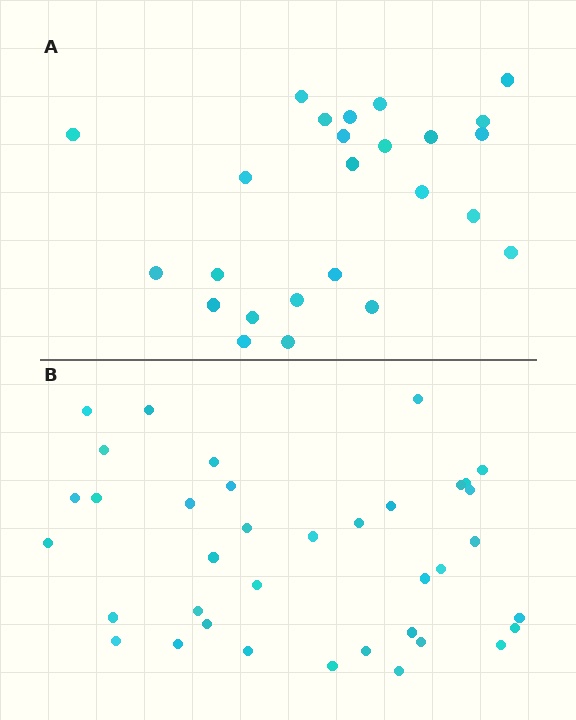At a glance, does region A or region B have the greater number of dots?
Region B (the bottom region) has more dots.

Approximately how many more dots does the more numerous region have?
Region B has roughly 12 or so more dots than region A.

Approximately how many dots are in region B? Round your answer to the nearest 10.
About 40 dots. (The exact count is 37, which rounds to 40.)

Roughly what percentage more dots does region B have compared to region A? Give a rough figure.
About 50% more.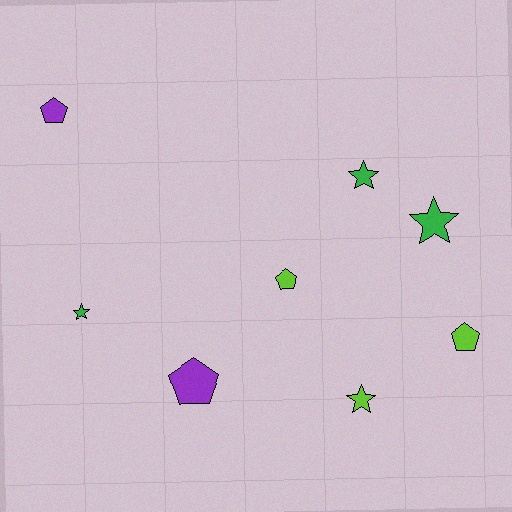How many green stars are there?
There are 3 green stars.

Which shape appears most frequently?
Star, with 4 objects.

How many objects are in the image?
There are 8 objects.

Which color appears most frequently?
Lime, with 3 objects.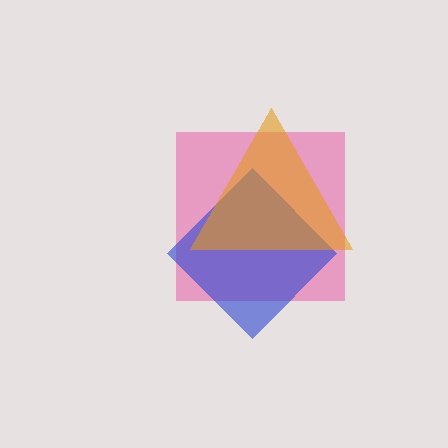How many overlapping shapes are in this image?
There are 3 overlapping shapes in the image.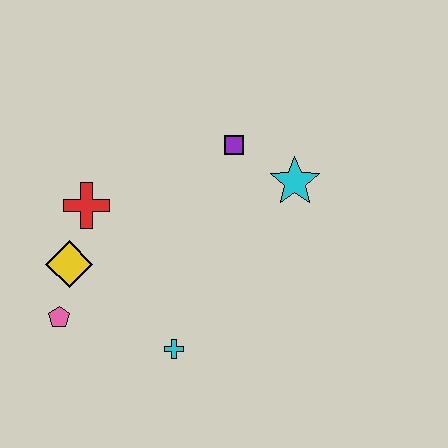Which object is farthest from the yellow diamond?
The cyan star is farthest from the yellow diamond.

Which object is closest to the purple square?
The cyan star is closest to the purple square.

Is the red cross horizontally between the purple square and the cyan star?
No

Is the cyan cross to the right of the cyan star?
No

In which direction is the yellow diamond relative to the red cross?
The yellow diamond is below the red cross.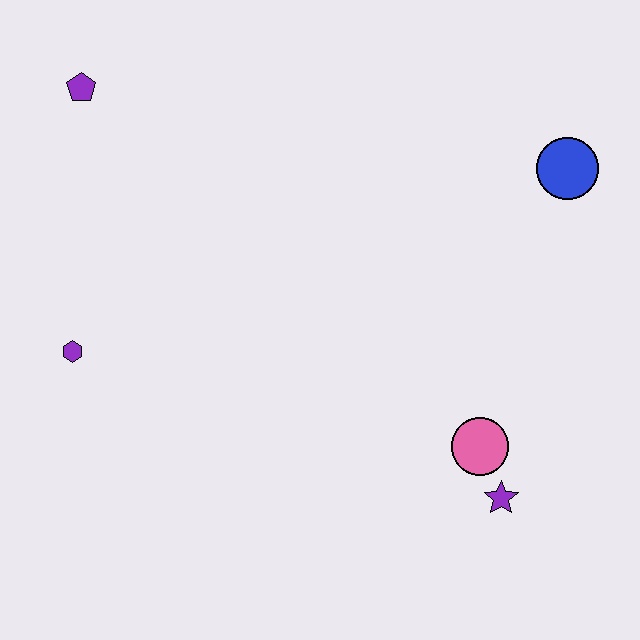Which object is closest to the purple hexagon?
The purple pentagon is closest to the purple hexagon.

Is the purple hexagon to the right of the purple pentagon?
No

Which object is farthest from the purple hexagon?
The blue circle is farthest from the purple hexagon.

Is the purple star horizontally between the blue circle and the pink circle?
Yes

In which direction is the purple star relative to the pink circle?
The purple star is below the pink circle.